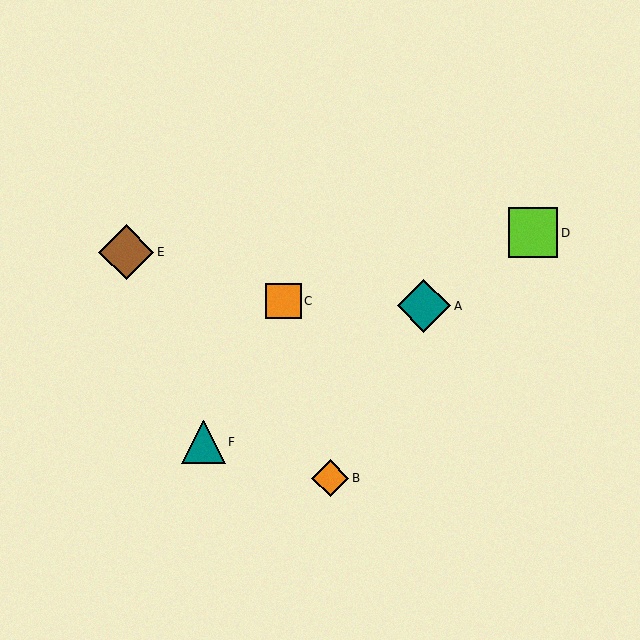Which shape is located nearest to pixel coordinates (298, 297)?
The orange square (labeled C) at (284, 301) is nearest to that location.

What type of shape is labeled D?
Shape D is a lime square.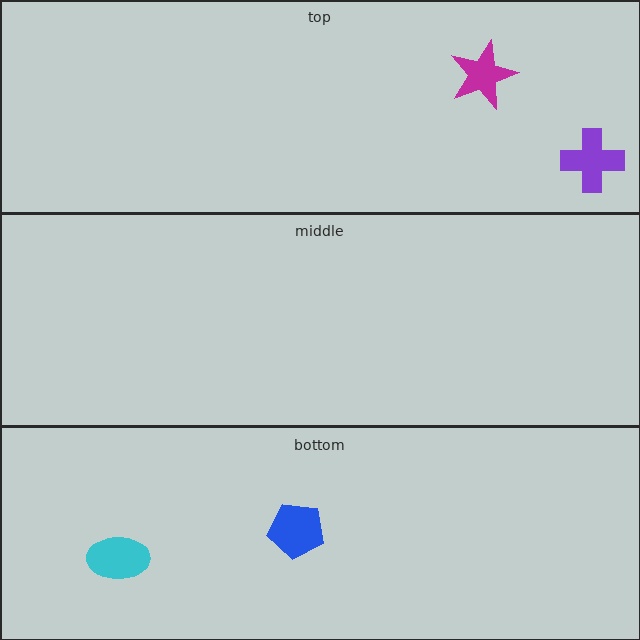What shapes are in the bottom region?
The blue pentagon, the cyan ellipse.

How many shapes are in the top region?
2.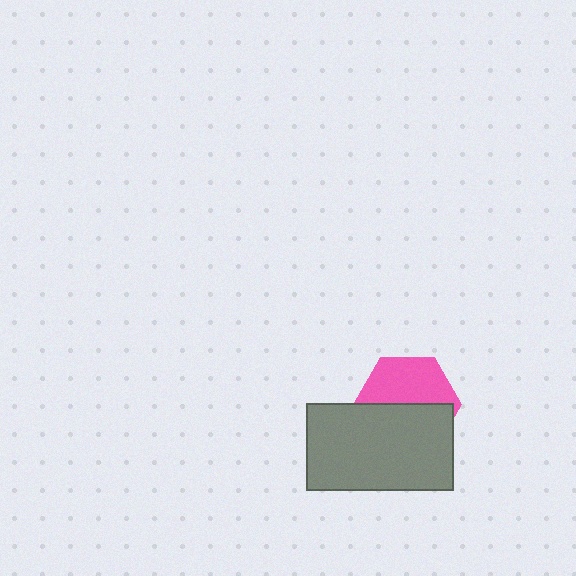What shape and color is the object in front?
The object in front is a gray rectangle.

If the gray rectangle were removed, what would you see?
You would see the complete pink hexagon.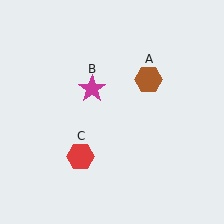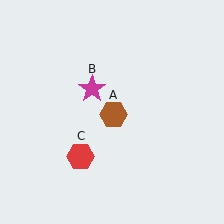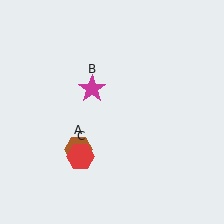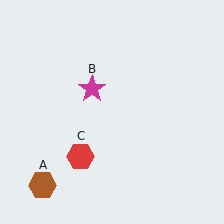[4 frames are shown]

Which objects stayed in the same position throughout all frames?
Magenta star (object B) and red hexagon (object C) remained stationary.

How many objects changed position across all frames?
1 object changed position: brown hexagon (object A).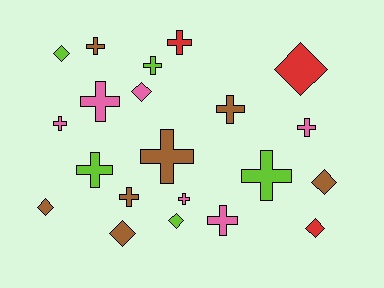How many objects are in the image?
There are 21 objects.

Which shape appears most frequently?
Cross, with 13 objects.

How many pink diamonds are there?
There is 1 pink diamond.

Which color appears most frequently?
Brown, with 7 objects.